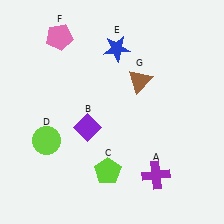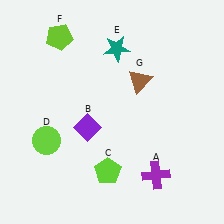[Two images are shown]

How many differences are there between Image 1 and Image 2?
There are 2 differences between the two images.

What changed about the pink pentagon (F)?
In Image 1, F is pink. In Image 2, it changed to lime.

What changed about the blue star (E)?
In Image 1, E is blue. In Image 2, it changed to teal.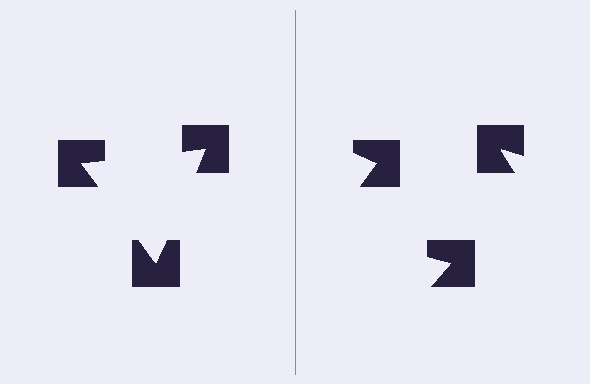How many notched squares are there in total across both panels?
6 — 3 on each side.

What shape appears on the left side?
An illusory triangle.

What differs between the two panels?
The notched squares are positioned identically on both sides; only the wedge orientations differ. On the left they align to a triangle; on the right they are misaligned.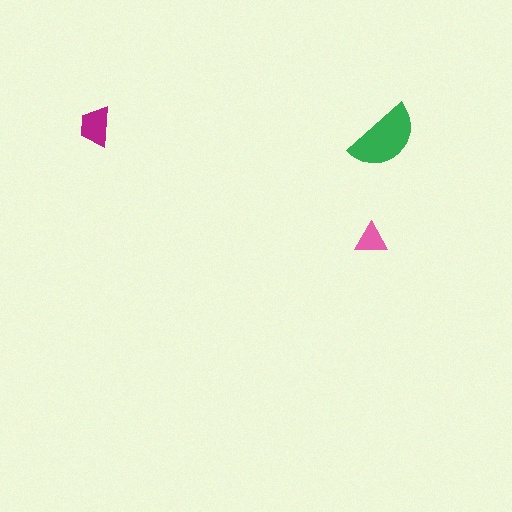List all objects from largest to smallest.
The green semicircle, the magenta trapezoid, the pink triangle.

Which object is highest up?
The magenta trapezoid is topmost.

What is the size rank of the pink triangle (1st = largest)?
3rd.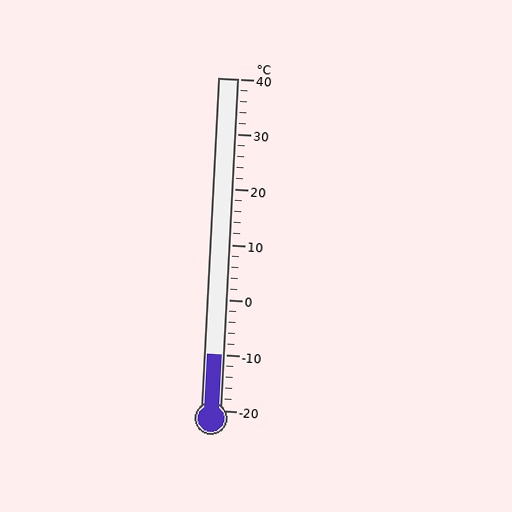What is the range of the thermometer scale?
The thermometer scale ranges from -20°C to 40°C.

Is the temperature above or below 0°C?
The temperature is below 0°C.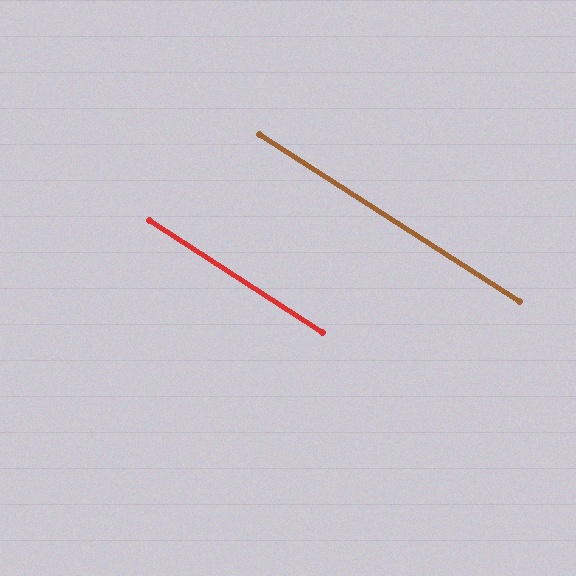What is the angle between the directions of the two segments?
Approximately 0 degrees.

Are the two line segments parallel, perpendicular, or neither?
Parallel — their directions differ by only 0.2°.